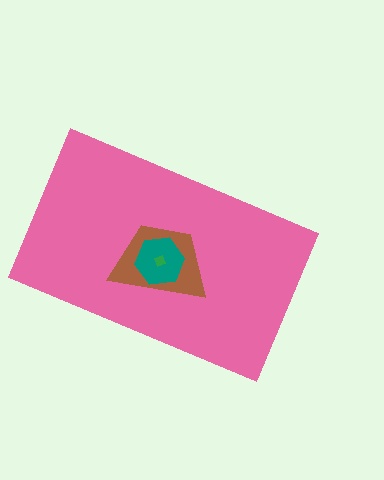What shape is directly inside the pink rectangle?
The brown trapezoid.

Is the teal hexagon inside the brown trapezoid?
Yes.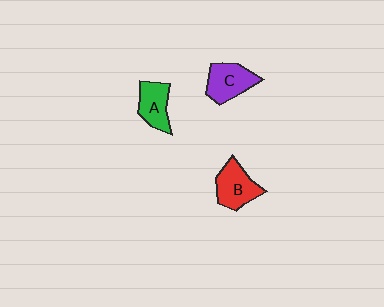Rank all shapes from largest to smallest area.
From largest to smallest: B (red), C (purple), A (green).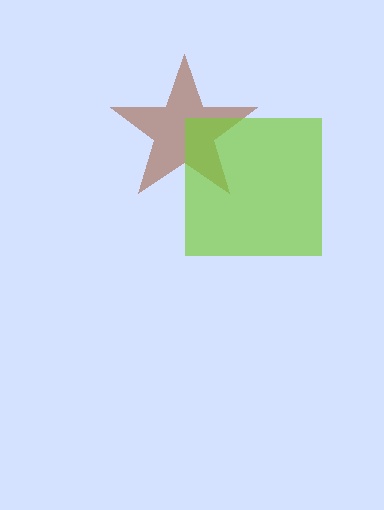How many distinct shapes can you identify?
There are 2 distinct shapes: a brown star, a lime square.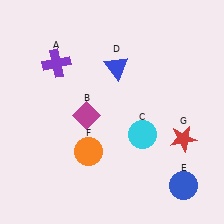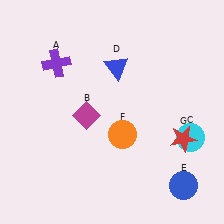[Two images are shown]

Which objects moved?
The objects that moved are: the cyan circle (C), the orange circle (F).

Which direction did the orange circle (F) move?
The orange circle (F) moved right.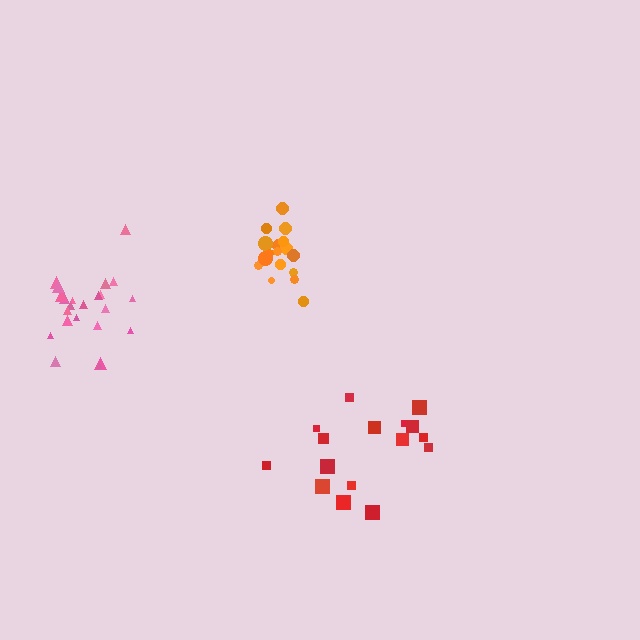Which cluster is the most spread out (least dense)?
Red.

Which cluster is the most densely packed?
Orange.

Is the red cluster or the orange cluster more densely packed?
Orange.